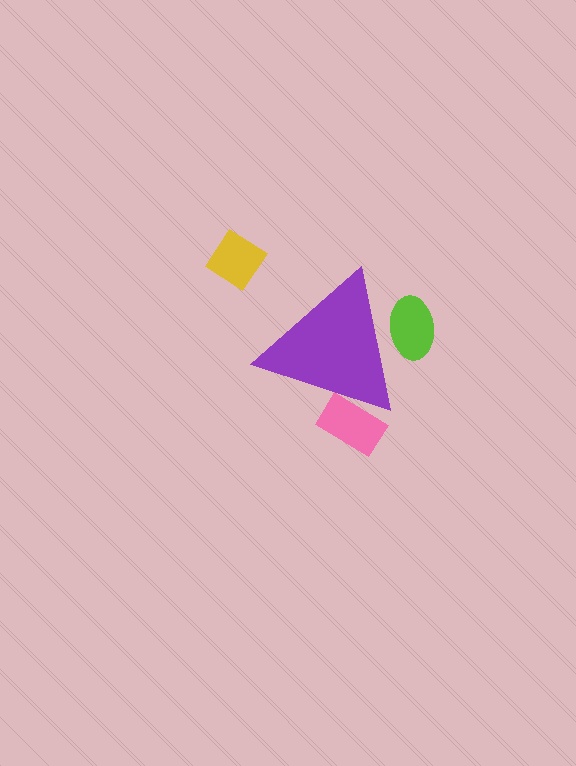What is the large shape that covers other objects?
A purple triangle.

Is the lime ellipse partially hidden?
Yes, the lime ellipse is partially hidden behind the purple triangle.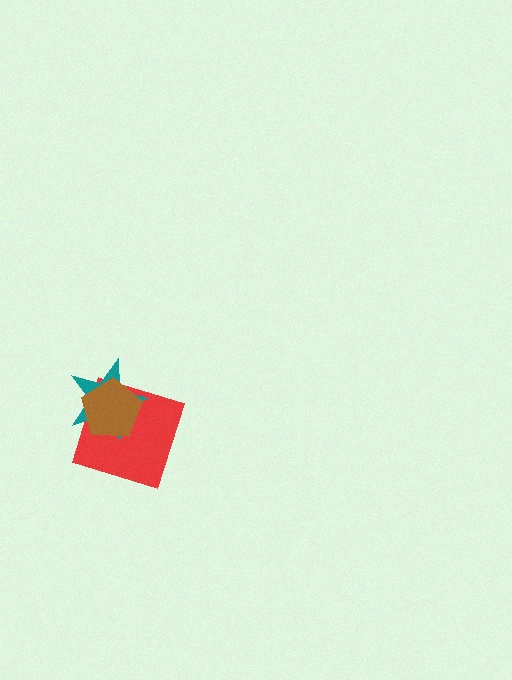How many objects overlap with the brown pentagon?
2 objects overlap with the brown pentagon.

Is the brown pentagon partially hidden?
No, no other shape covers it.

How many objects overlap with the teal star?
2 objects overlap with the teal star.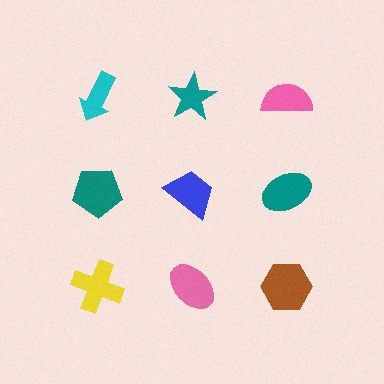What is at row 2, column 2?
A blue trapezoid.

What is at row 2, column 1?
A teal pentagon.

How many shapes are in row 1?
3 shapes.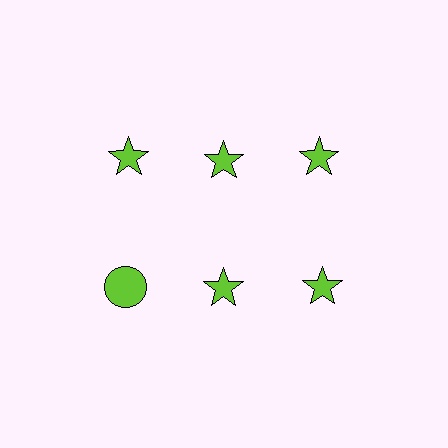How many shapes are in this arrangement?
There are 6 shapes arranged in a grid pattern.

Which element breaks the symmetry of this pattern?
The lime circle in the second row, leftmost column breaks the symmetry. All other shapes are lime stars.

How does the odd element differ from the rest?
It has a different shape: circle instead of star.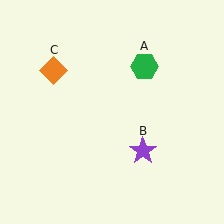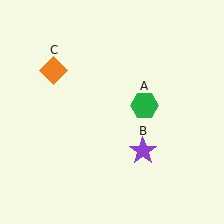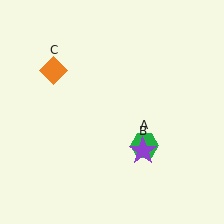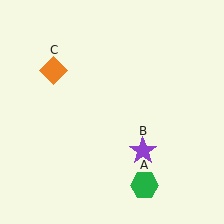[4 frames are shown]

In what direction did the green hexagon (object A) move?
The green hexagon (object A) moved down.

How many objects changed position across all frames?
1 object changed position: green hexagon (object A).